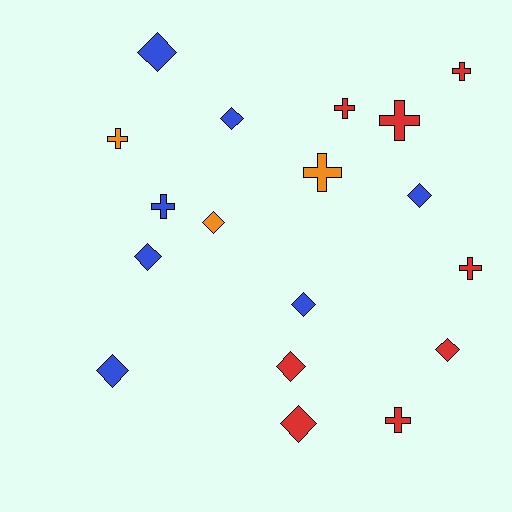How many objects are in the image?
There are 18 objects.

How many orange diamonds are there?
There is 1 orange diamond.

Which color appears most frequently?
Red, with 8 objects.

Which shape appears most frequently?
Diamond, with 10 objects.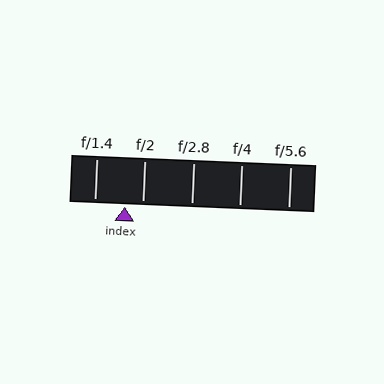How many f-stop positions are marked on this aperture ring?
There are 5 f-stop positions marked.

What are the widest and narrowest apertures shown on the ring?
The widest aperture shown is f/1.4 and the narrowest is f/5.6.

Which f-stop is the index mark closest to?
The index mark is closest to f/2.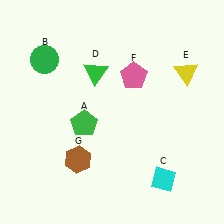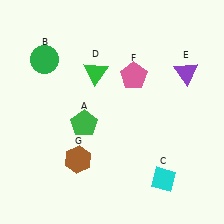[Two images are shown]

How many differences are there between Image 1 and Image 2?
There is 1 difference between the two images.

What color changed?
The triangle (E) changed from yellow in Image 1 to purple in Image 2.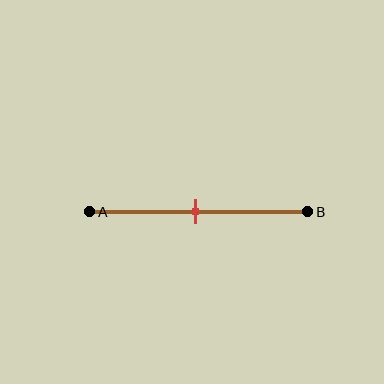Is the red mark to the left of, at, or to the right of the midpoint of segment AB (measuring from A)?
The red mark is approximately at the midpoint of segment AB.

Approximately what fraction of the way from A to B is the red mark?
The red mark is approximately 50% of the way from A to B.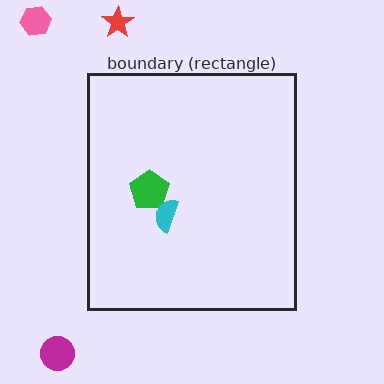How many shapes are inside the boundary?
2 inside, 3 outside.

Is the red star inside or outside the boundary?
Outside.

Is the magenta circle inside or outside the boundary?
Outside.